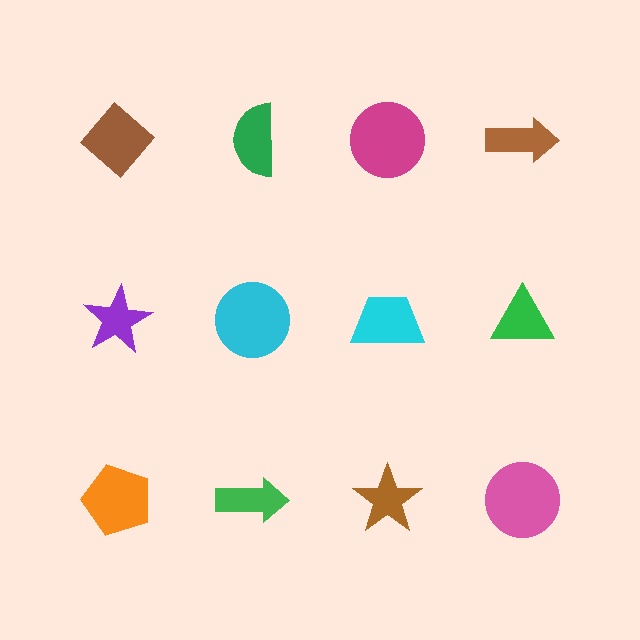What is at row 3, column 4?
A pink circle.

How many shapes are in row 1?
4 shapes.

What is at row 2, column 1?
A purple star.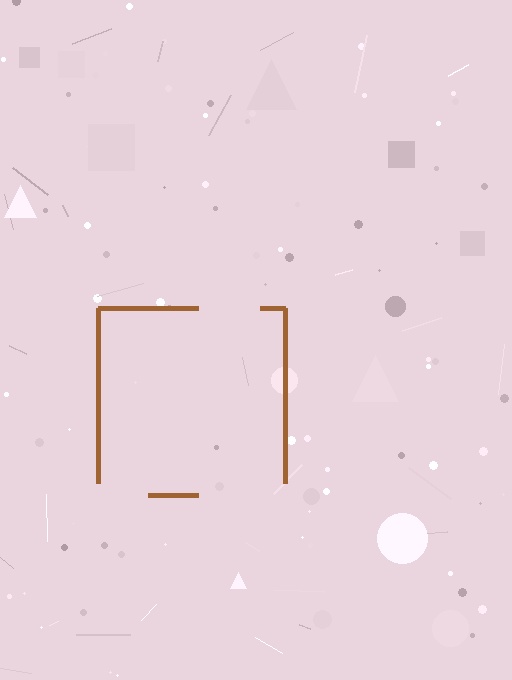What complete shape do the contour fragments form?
The contour fragments form a square.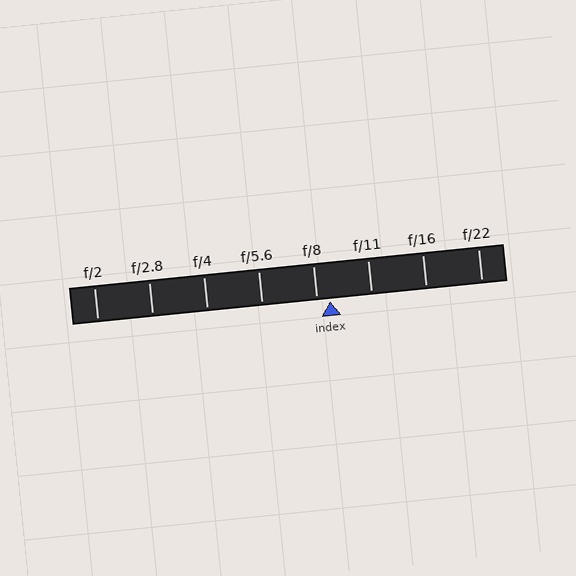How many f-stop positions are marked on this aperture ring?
There are 8 f-stop positions marked.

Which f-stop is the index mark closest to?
The index mark is closest to f/8.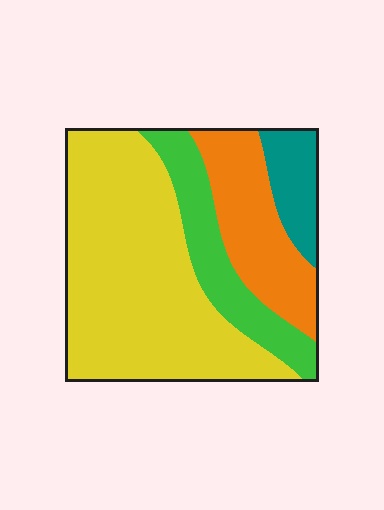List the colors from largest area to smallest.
From largest to smallest: yellow, orange, green, teal.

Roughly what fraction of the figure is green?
Green takes up between a sixth and a third of the figure.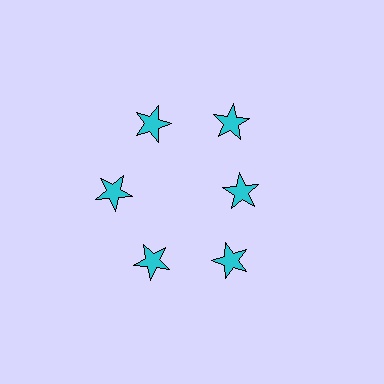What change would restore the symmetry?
The symmetry would be restored by moving it outward, back onto the ring so that all 6 stars sit at equal angles and equal distance from the center.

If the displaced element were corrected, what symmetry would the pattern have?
It would have 6-fold rotational symmetry — the pattern would map onto itself every 60 degrees.